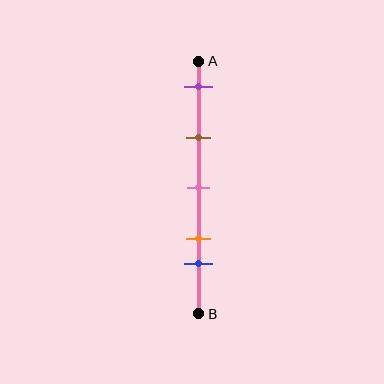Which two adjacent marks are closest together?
The orange and blue marks are the closest adjacent pair.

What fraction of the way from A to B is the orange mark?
The orange mark is approximately 70% (0.7) of the way from A to B.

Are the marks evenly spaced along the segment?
No, the marks are not evenly spaced.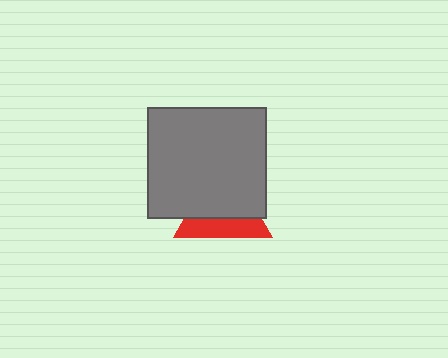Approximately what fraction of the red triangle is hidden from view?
Roughly 62% of the red triangle is hidden behind the gray rectangle.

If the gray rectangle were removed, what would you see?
You would see the complete red triangle.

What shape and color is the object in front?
The object in front is a gray rectangle.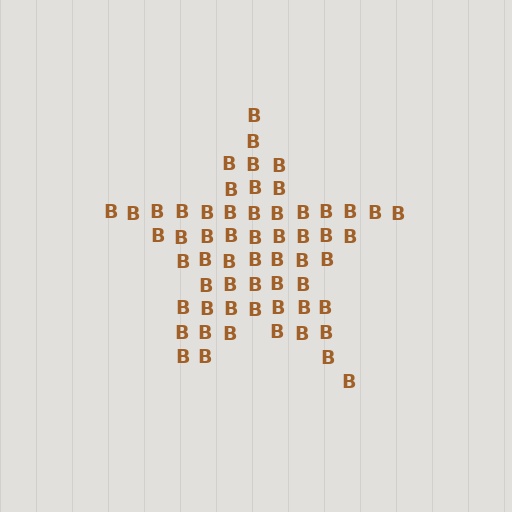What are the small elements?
The small elements are letter B's.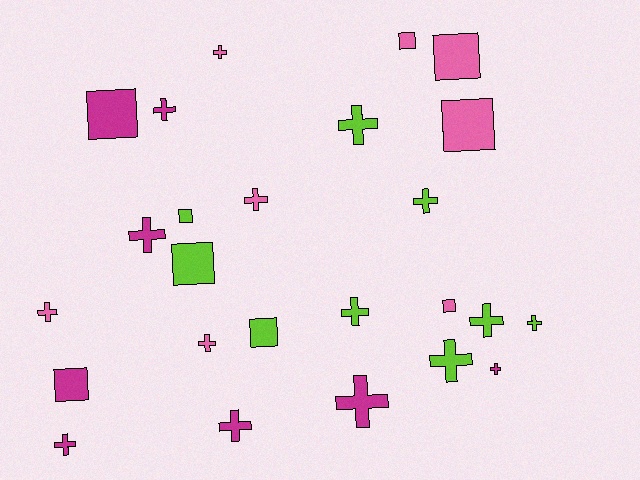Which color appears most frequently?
Lime, with 9 objects.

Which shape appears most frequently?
Cross, with 16 objects.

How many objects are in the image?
There are 25 objects.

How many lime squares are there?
There are 3 lime squares.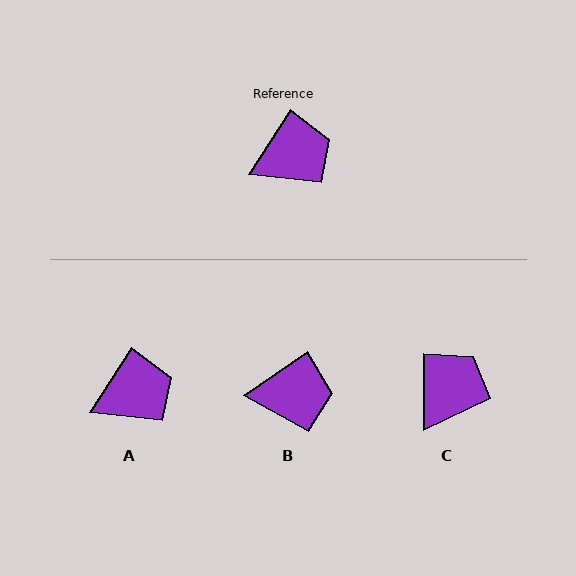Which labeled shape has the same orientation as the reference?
A.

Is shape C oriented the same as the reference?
No, it is off by about 33 degrees.